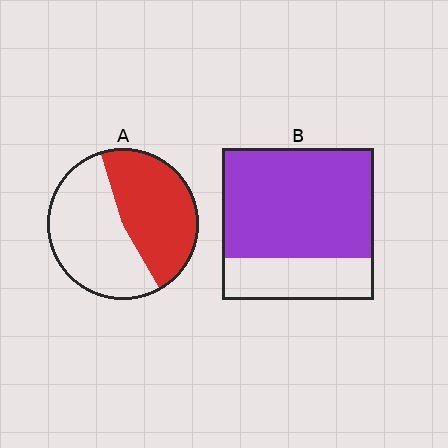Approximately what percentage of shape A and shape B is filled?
A is approximately 45% and B is approximately 70%.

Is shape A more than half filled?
Roughly half.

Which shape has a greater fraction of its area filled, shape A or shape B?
Shape B.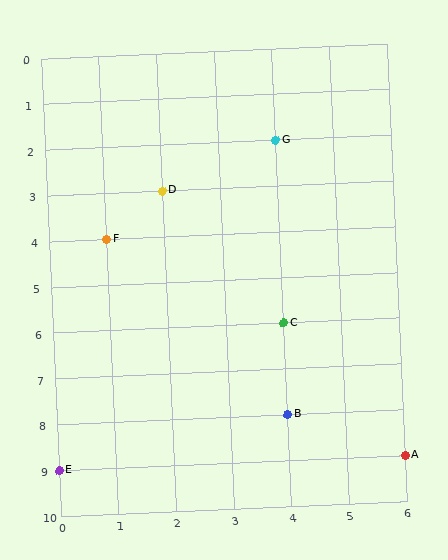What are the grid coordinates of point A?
Point A is at grid coordinates (6, 9).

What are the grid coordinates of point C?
Point C is at grid coordinates (4, 6).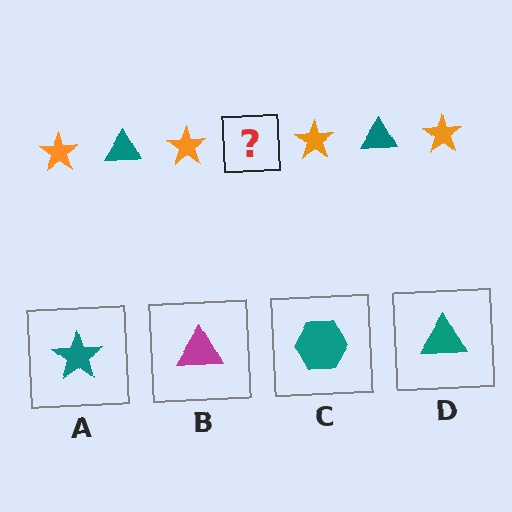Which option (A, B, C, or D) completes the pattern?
D.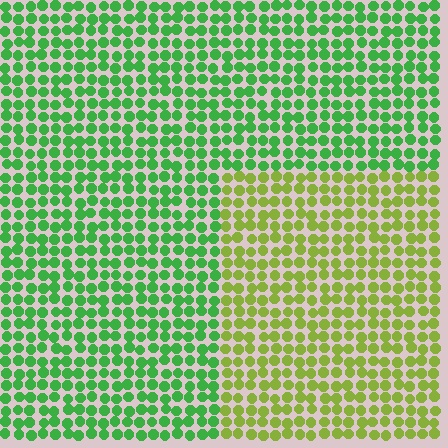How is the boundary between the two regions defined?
The boundary is defined purely by a slight shift in hue (about 43 degrees). Spacing, size, and orientation are identical on both sides.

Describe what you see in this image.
The image is filled with small green elements in a uniform arrangement. A rectangle-shaped region is visible where the elements are tinted to a slightly different hue, forming a subtle color boundary.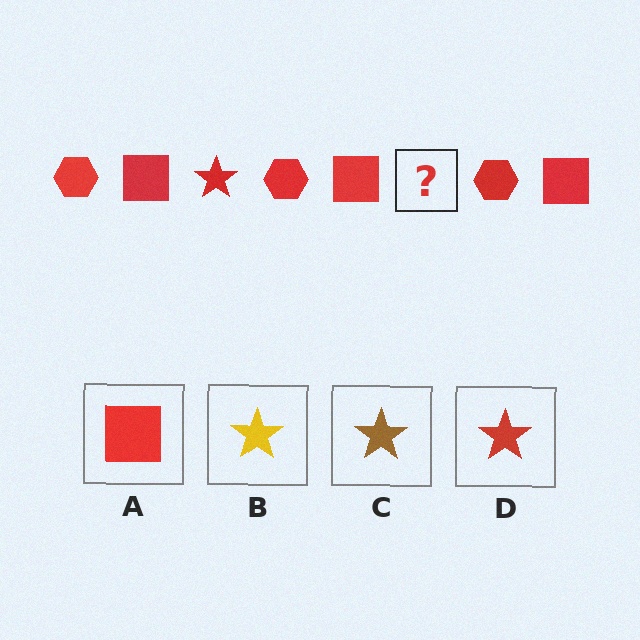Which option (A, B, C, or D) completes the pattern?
D.